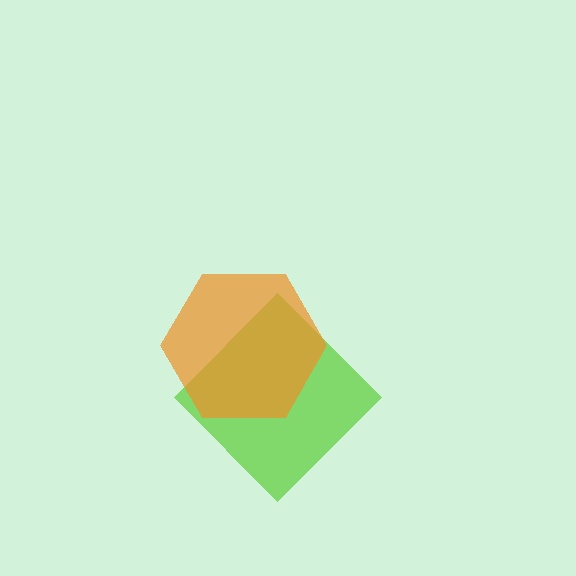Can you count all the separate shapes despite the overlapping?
Yes, there are 2 separate shapes.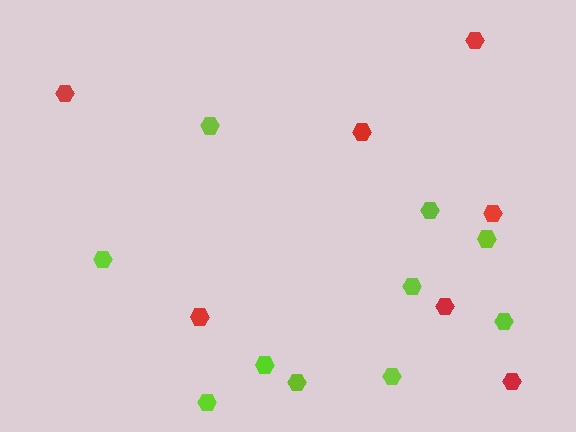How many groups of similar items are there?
There are 2 groups: one group of red hexagons (7) and one group of lime hexagons (10).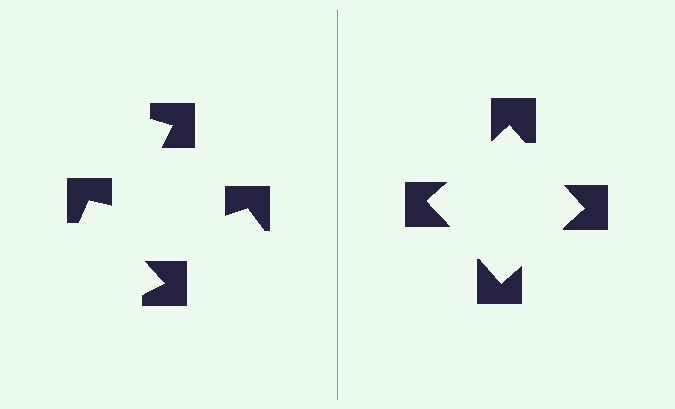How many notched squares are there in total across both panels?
8 — 4 on each side.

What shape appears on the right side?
An illusory square.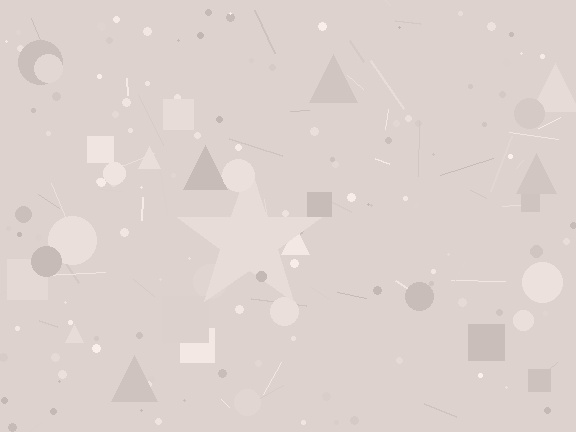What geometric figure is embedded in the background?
A star is embedded in the background.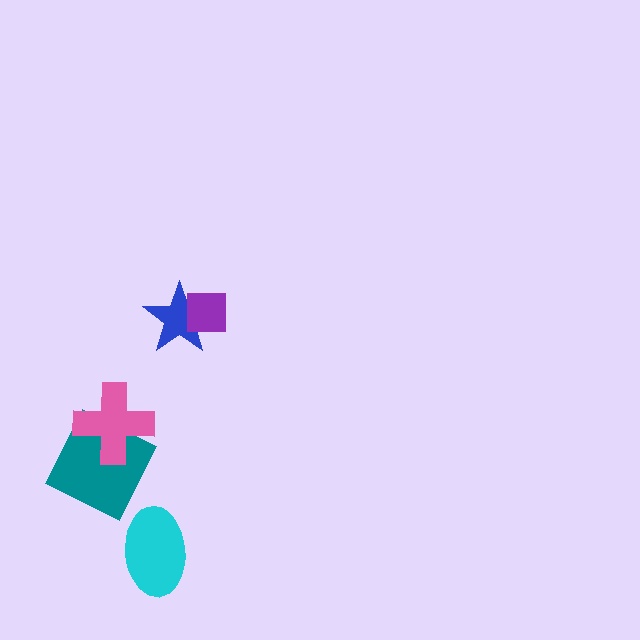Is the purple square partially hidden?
No, no other shape covers it.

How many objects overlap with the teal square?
1 object overlaps with the teal square.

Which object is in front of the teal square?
The pink cross is in front of the teal square.